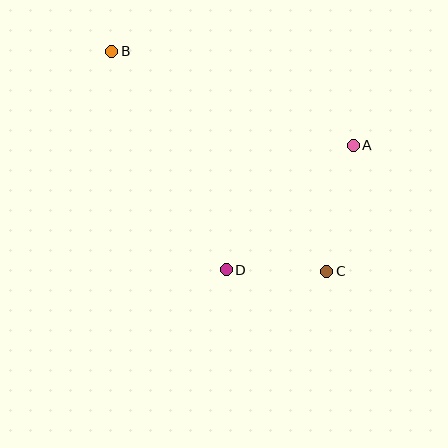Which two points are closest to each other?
Points C and D are closest to each other.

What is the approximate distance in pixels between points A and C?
The distance between A and C is approximately 129 pixels.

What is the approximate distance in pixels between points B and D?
The distance between B and D is approximately 247 pixels.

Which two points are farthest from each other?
Points B and C are farthest from each other.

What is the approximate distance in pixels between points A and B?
The distance between A and B is approximately 259 pixels.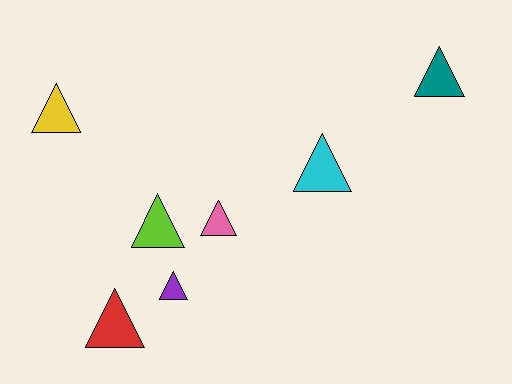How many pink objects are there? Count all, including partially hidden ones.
There is 1 pink object.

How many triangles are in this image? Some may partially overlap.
There are 7 triangles.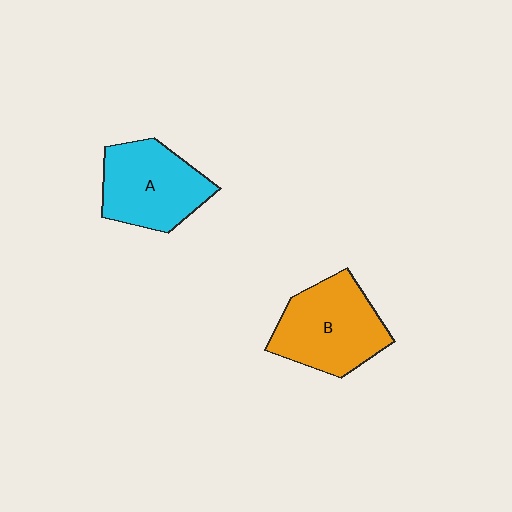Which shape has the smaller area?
Shape A (cyan).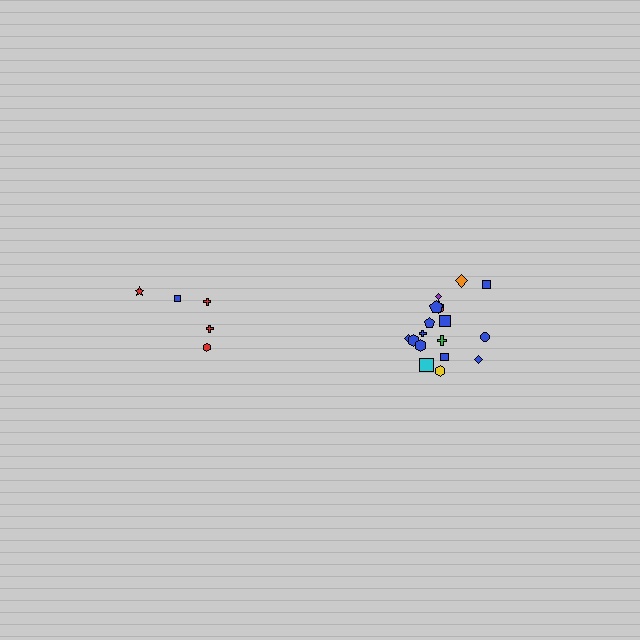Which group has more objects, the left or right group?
The right group.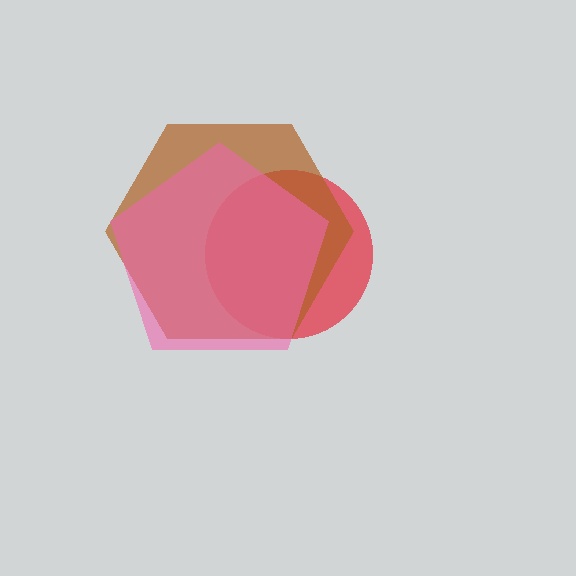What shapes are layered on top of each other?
The layered shapes are: a red circle, a brown hexagon, a pink pentagon.